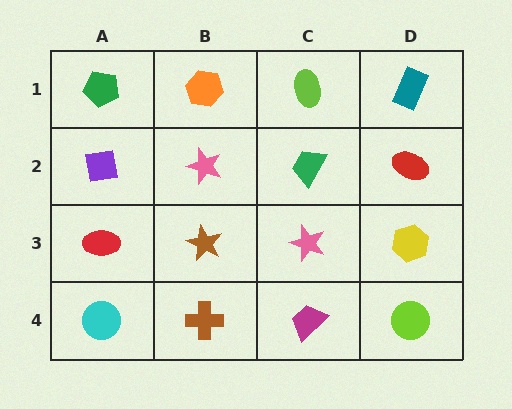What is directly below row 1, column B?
A pink star.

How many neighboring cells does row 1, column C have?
3.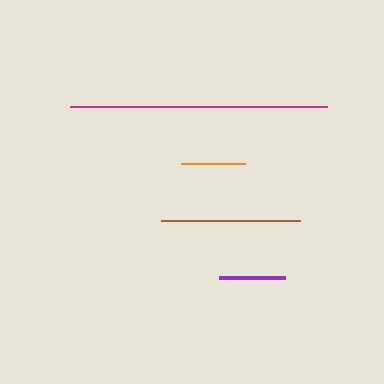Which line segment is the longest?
The magenta line is the longest at approximately 256 pixels.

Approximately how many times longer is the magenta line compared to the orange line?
The magenta line is approximately 4.0 times the length of the orange line.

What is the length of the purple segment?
The purple segment is approximately 66 pixels long.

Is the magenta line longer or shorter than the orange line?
The magenta line is longer than the orange line.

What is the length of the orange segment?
The orange segment is approximately 64 pixels long.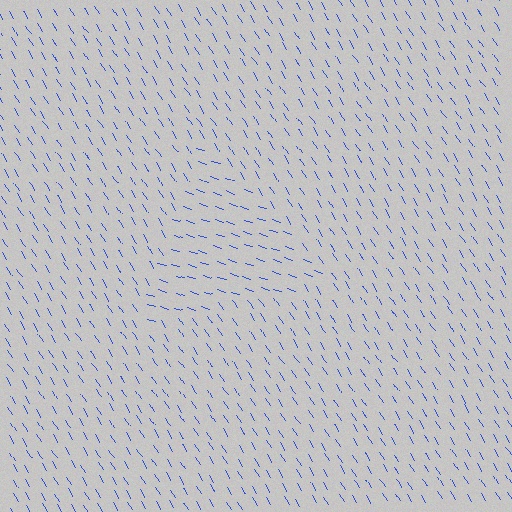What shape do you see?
I see a triangle.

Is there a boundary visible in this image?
Yes, there is a texture boundary formed by a change in line orientation.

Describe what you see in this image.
The image is filled with small blue line segments. A triangle region in the image has lines oriented differently from the surrounding lines, creating a visible texture boundary.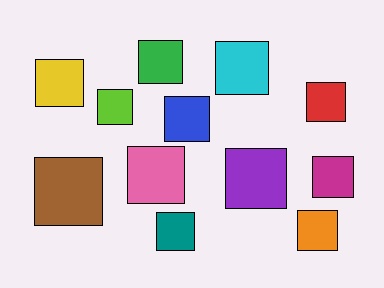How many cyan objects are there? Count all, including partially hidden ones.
There is 1 cyan object.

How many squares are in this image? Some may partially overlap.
There are 12 squares.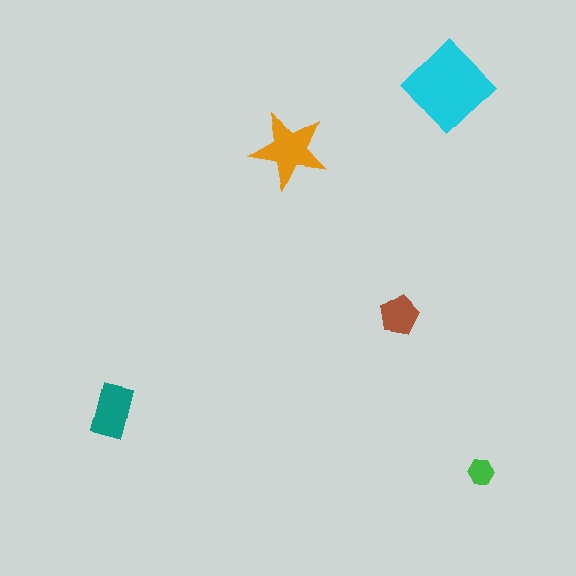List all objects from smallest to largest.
The green hexagon, the brown pentagon, the teal rectangle, the orange star, the cyan diamond.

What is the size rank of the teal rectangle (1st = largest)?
3rd.